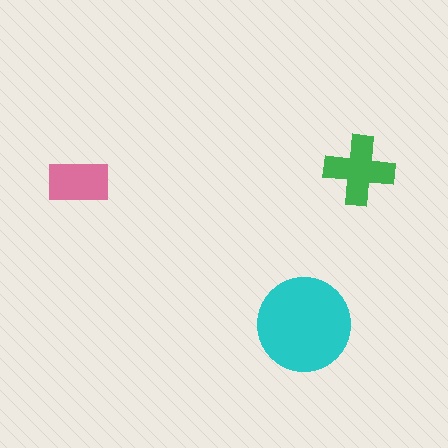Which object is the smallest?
The pink rectangle.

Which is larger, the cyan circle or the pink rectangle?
The cyan circle.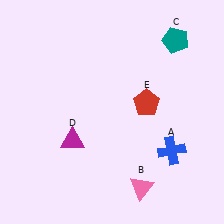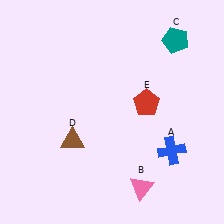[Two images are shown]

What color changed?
The triangle (D) changed from magenta in Image 1 to brown in Image 2.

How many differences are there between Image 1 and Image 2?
There is 1 difference between the two images.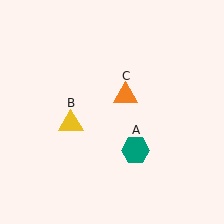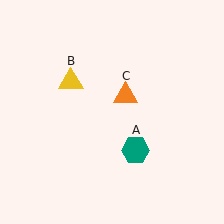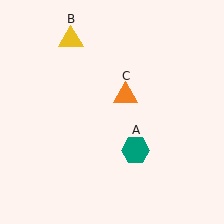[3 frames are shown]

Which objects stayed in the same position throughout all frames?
Teal hexagon (object A) and orange triangle (object C) remained stationary.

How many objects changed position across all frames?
1 object changed position: yellow triangle (object B).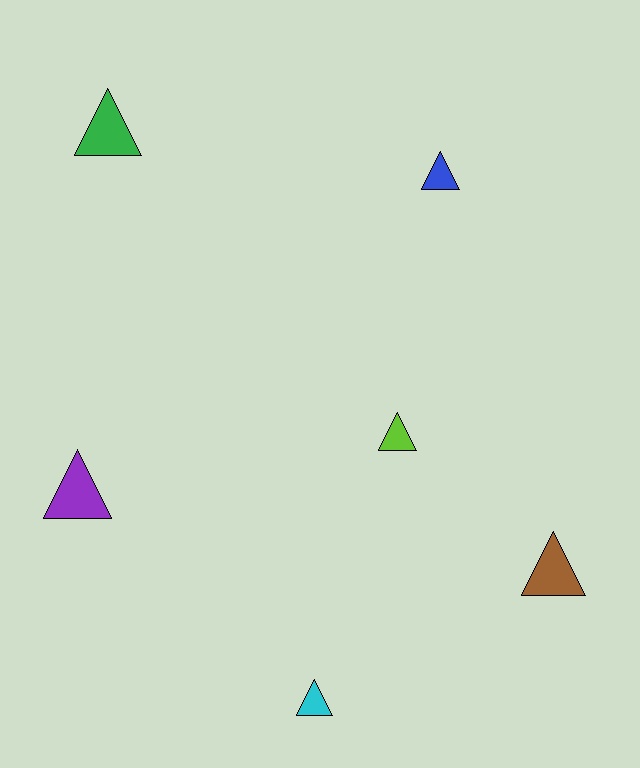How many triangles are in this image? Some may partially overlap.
There are 6 triangles.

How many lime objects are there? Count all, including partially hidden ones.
There is 1 lime object.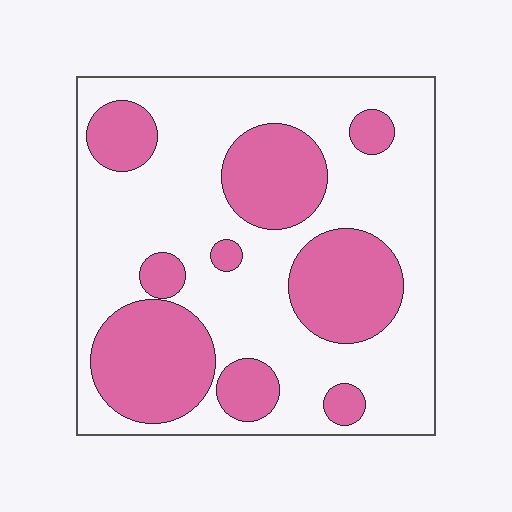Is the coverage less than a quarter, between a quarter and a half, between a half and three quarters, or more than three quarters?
Between a quarter and a half.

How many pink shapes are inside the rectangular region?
9.